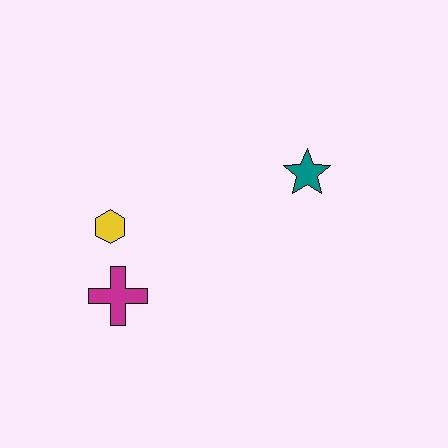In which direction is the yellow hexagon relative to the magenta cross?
The yellow hexagon is above the magenta cross.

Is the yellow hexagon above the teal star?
No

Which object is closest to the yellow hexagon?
The magenta cross is closest to the yellow hexagon.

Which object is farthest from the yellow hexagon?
The teal star is farthest from the yellow hexagon.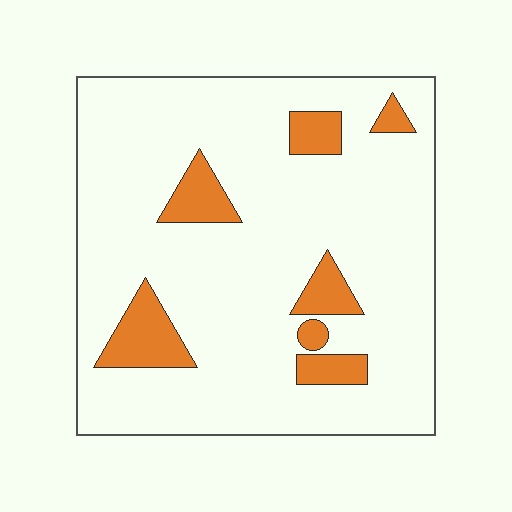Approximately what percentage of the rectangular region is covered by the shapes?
Approximately 15%.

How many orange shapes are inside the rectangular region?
7.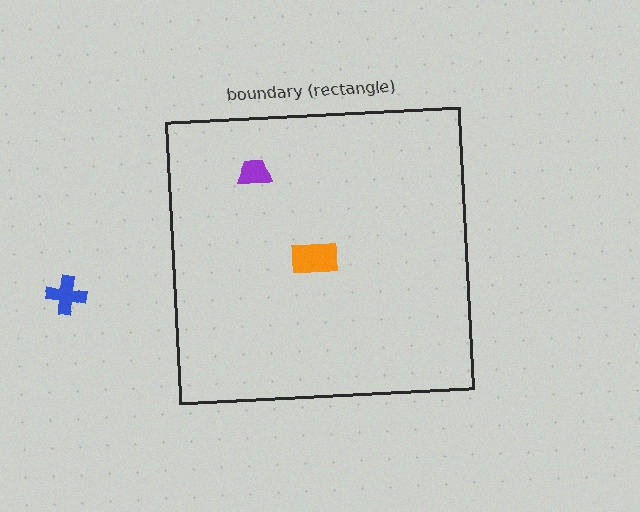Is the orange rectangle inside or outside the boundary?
Inside.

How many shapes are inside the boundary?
2 inside, 1 outside.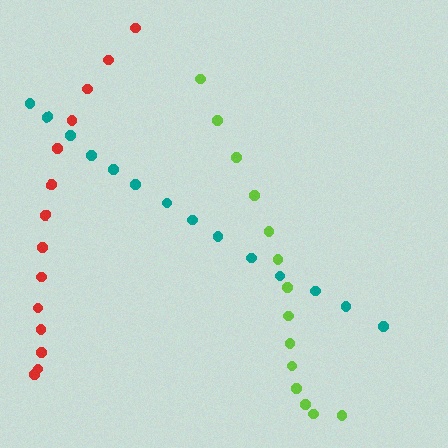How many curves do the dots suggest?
There are 3 distinct paths.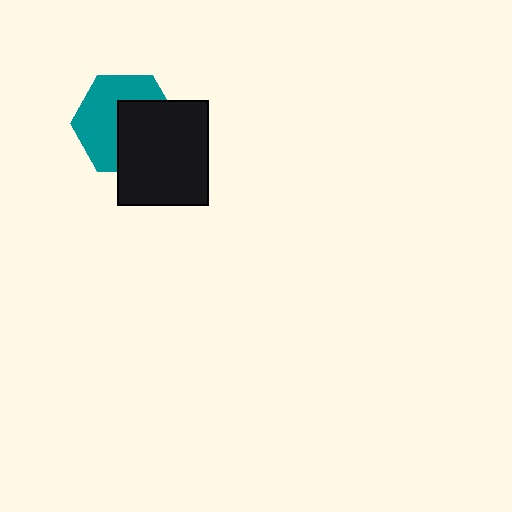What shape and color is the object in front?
The object in front is a black rectangle.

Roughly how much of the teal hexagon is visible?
About half of it is visible (roughly 53%).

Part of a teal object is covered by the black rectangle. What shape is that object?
It is a hexagon.